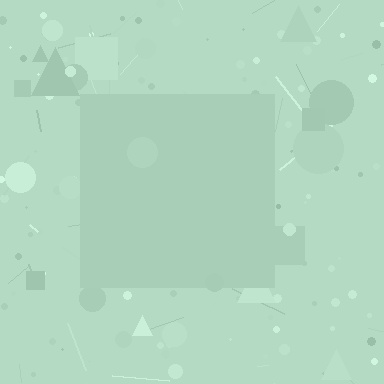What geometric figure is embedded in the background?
A square is embedded in the background.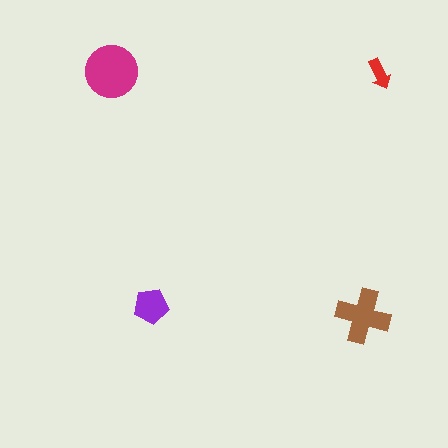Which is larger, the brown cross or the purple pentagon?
The brown cross.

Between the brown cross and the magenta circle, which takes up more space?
The magenta circle.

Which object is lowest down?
The brown cross is bottommost.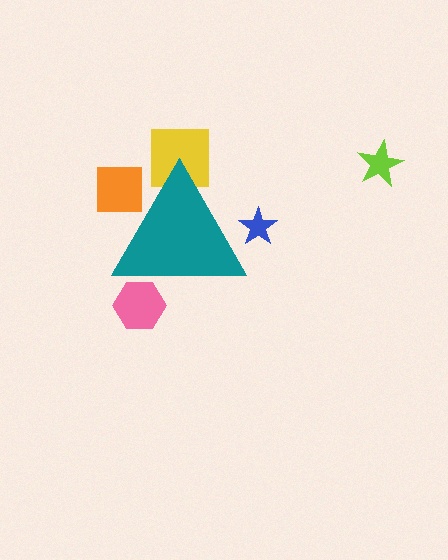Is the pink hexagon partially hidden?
Yes, the pink hexagon is partially hidden behind the teal triangle.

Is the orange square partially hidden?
Yes, the orange square is partially hidden behind the teal triangle.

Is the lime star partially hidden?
No, the lime star is fully visible.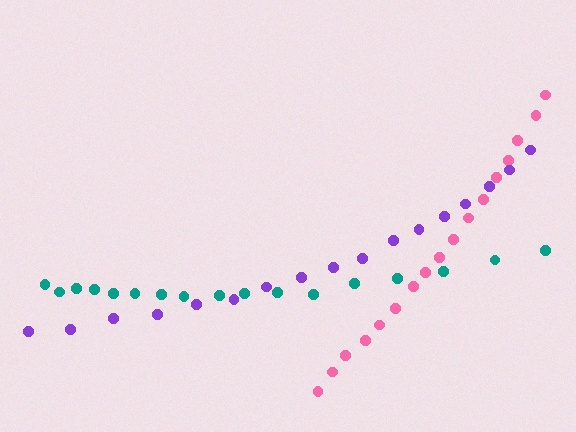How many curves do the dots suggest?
There are 3 distinct paths.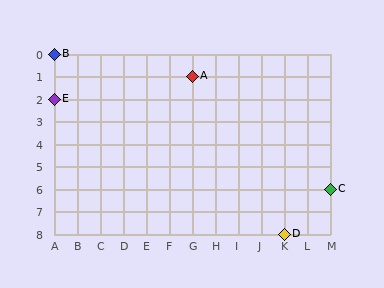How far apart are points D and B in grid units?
Points D and B are 10 columns and 8 rows apart (about 12.8 grid units diagonally).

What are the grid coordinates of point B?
Point B is at grid coordinates (A, 0).